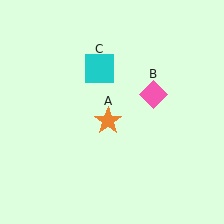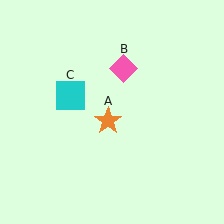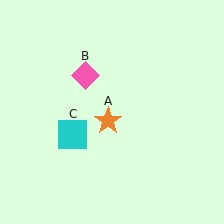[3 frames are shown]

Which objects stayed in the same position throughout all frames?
Orange star (object A) remained stationary.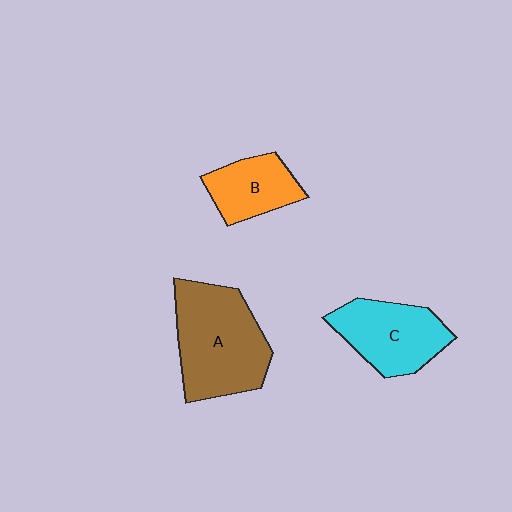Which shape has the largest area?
Shape A (brown).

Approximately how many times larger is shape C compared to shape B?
Approximately 1.4 times.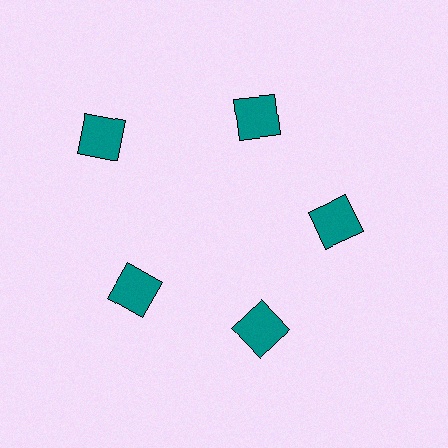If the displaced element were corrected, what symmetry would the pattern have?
It would have 5-fold rotational symmetry — the pattern would map onto itself every 72 degrees.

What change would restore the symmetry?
The symmetry would be restored by moving it inward, back onto the ring so that all 5 squares sit at equal angles and equal distance from the center.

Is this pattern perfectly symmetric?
No. The 5 teal squares are arranged in a ring, but one element near the 10 o'clock position is pushed outward from the center, breaking the 5-fold rotational symmetry.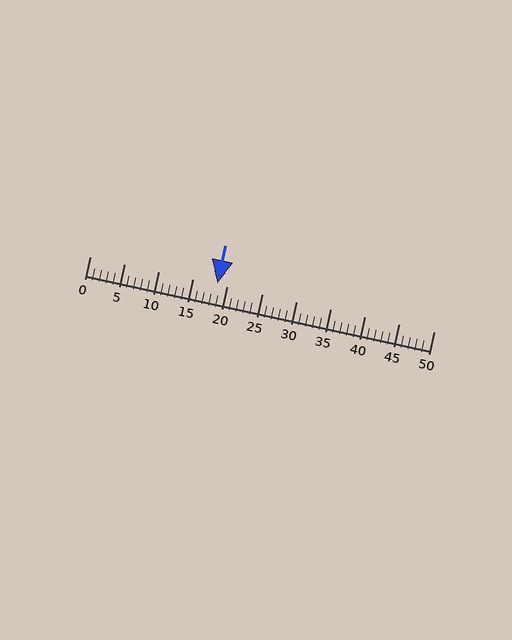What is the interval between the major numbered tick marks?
The major tick marks are spaced 5 units apart.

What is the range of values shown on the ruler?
The ruler shows values from 0 to 50.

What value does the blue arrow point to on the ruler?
The blue arrow points to approximately 18.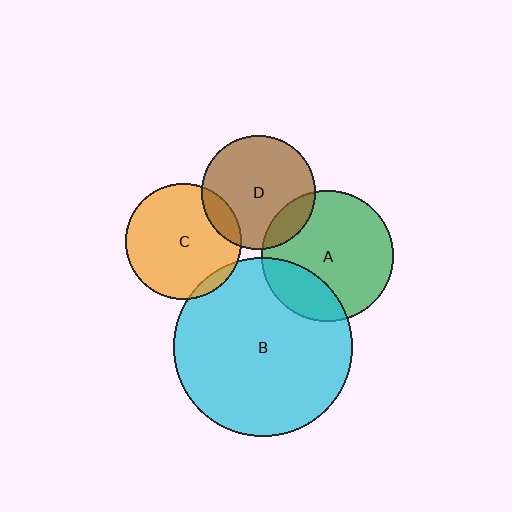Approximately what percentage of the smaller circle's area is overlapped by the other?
Approximately 10%.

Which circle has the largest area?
Circle B (cyan).